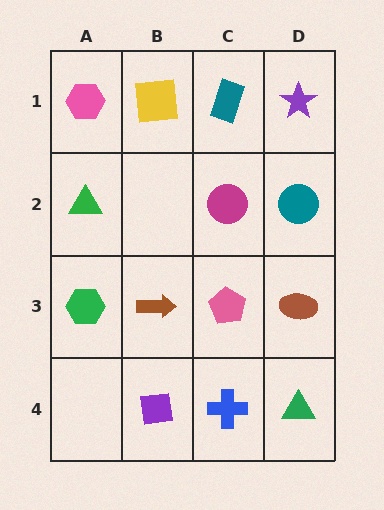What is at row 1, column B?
A yellow square.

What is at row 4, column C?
A blue cross.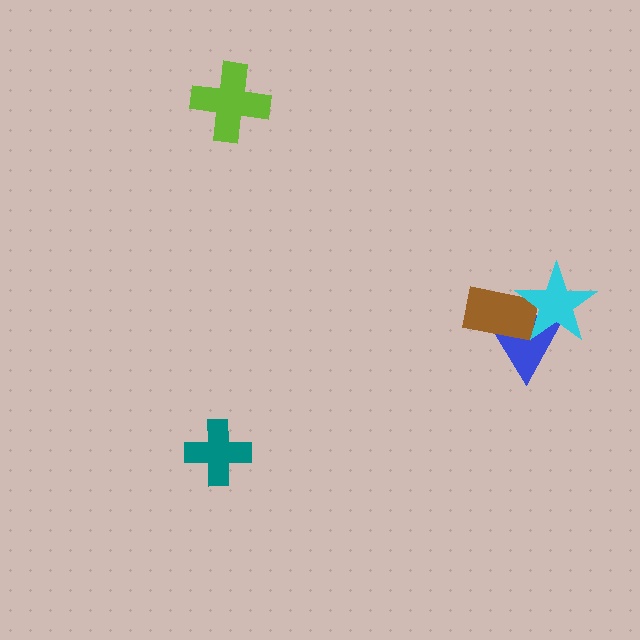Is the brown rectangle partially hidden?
Yes, it is partially covered by another shape.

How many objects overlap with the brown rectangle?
2 objects overlap with the brown rectangle.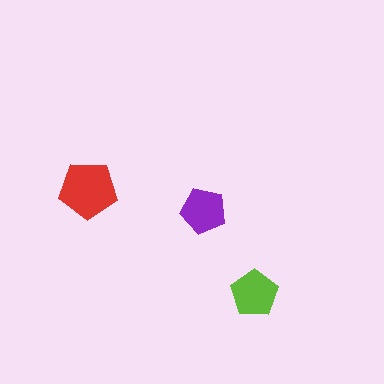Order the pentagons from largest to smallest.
the red one, the lime one, the purple one.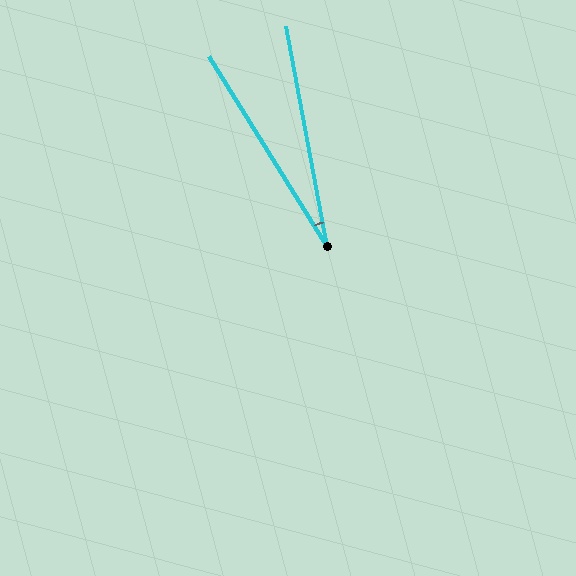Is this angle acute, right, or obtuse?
It is acute.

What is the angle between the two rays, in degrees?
Approximately 21 degrees.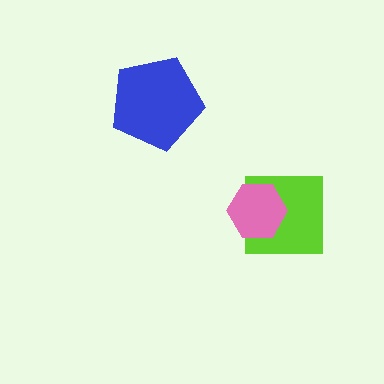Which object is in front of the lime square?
The pink hexagon is in front of the lime square.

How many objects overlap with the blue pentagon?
0 objects overlap with the blue pentagon.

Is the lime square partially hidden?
Yes, it is partially covered by another shape.